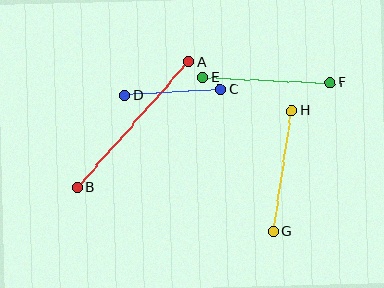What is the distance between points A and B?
The distance is approximately 168 pixels.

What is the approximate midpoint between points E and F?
The midpoint is at approximately (267, 80) pixels.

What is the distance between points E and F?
The distance is approximately 127 pixels.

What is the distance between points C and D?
The distance is approximately 96 pixels.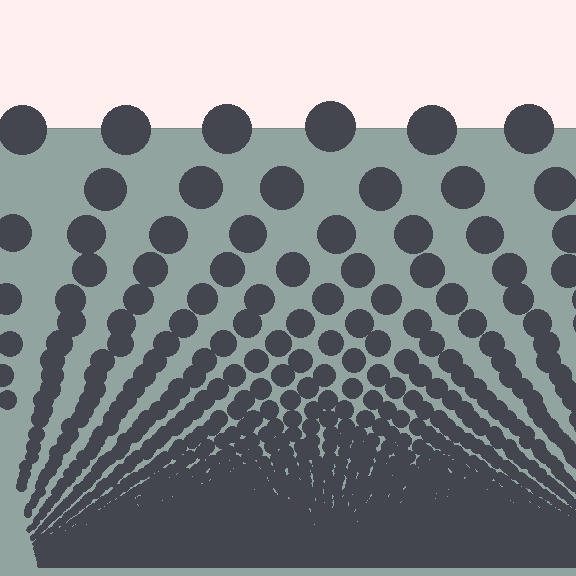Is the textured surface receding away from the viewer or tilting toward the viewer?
The surface appears to tilt toward the viewer. Texture elements get larger and sparser toward the top.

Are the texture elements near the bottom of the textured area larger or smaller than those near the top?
Smaller. The gradient is inverted — elements near the bottom are smaller and denser.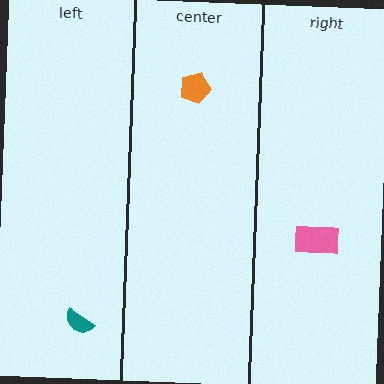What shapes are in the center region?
The orange pentagon.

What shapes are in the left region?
The teal semicircle.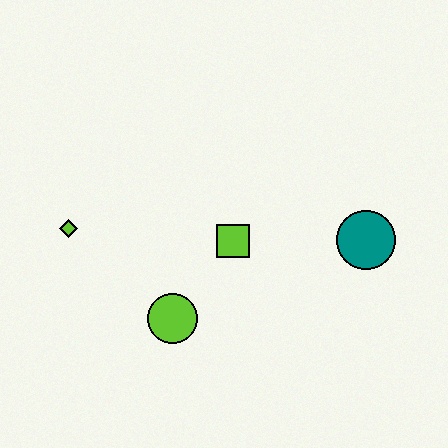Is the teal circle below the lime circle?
No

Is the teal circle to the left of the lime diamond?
No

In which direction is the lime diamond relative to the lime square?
The lime diamond is to the left of the lime square.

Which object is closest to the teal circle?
The lime square is closest to the teal circle.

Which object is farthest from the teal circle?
The lime diamond is farthest from the teal circle.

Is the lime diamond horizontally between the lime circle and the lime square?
No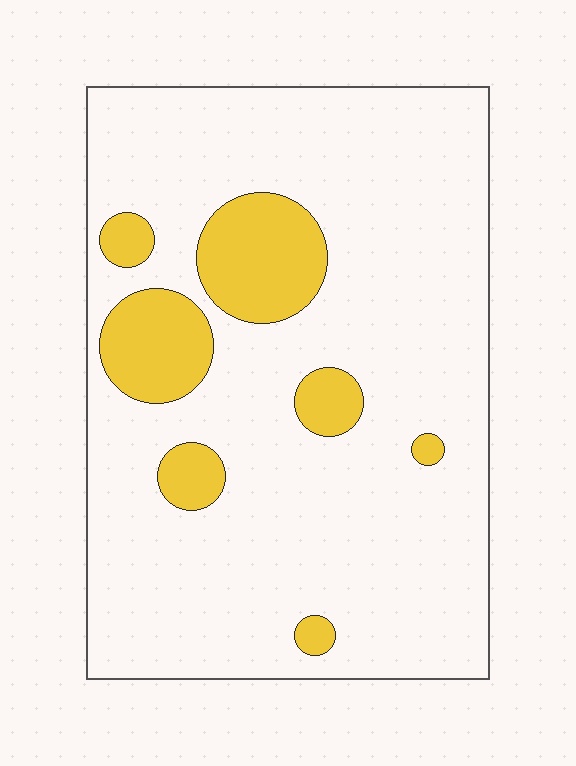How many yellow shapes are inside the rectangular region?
7.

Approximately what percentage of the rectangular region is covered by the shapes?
Approximately 15%.